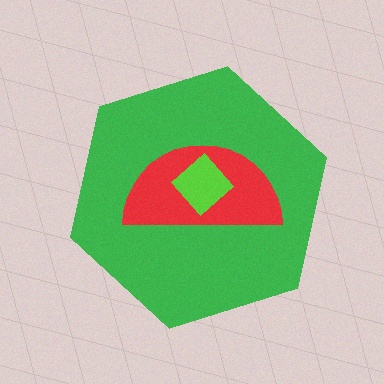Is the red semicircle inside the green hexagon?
Yes.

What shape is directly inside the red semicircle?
The lime diamond.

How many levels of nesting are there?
3.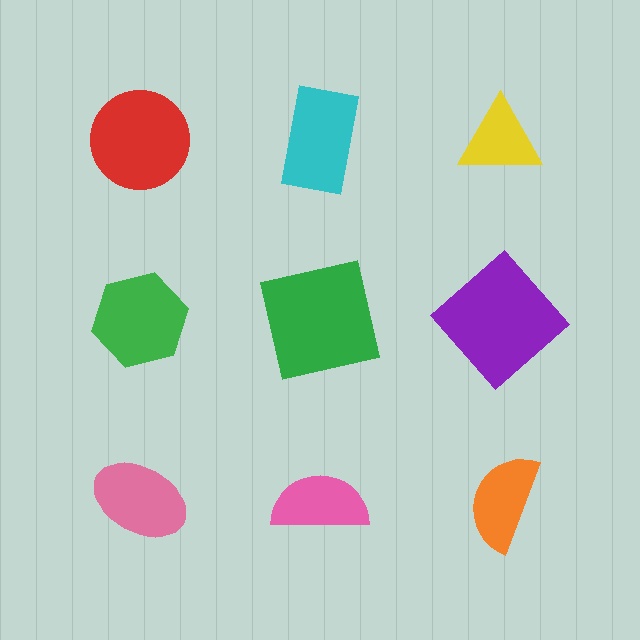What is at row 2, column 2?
A green square.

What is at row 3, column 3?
An orange semicircle.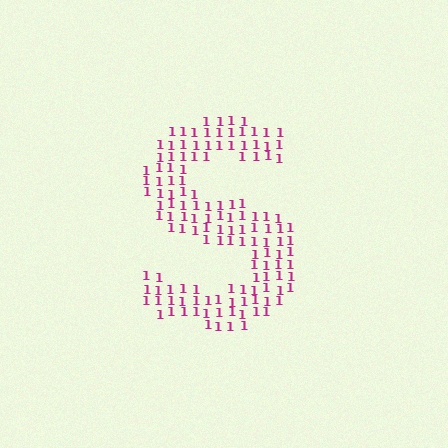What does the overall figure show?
The overall figure shows the letter S.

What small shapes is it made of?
It is made of small digit 1's.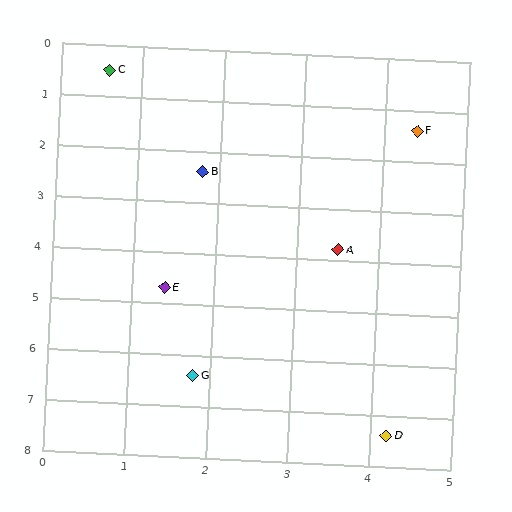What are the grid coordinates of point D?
Point D is at approximately (4.2, 7.4).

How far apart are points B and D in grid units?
Points B and D are about 5.5 grid units apart.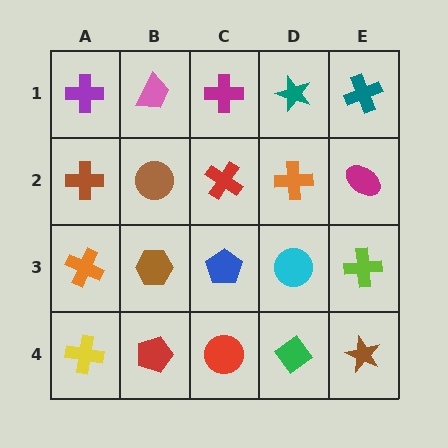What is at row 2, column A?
A brown cross.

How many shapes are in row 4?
5 shapes.